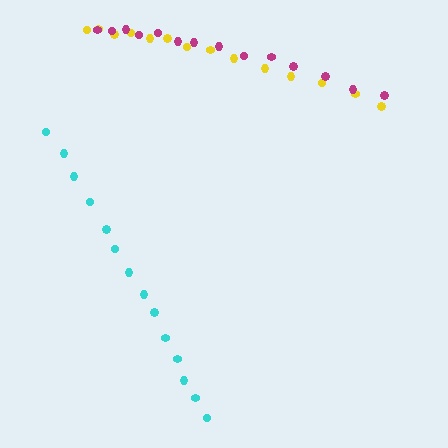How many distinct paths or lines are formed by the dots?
There are 3 distinct paths.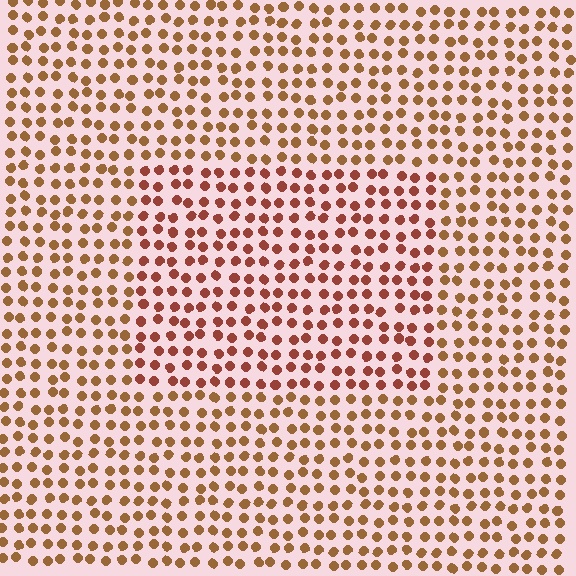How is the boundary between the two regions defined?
The boundary is defined purely by a slight shift in hue (about 25 degrees). Spacing, size, and orientation are identical on both sides.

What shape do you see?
I see a rectangle.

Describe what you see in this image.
The image is filled with small brown elements in a uniform arrangement. A rectangle-shaped region is visible where the elements are tinted to a slightly different hue, forming a subtle color boundary.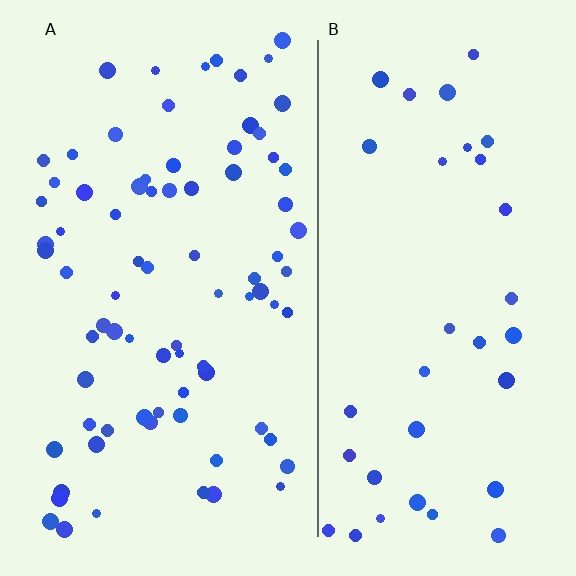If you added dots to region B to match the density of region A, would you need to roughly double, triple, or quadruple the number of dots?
Approximately double.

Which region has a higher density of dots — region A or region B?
A (the left).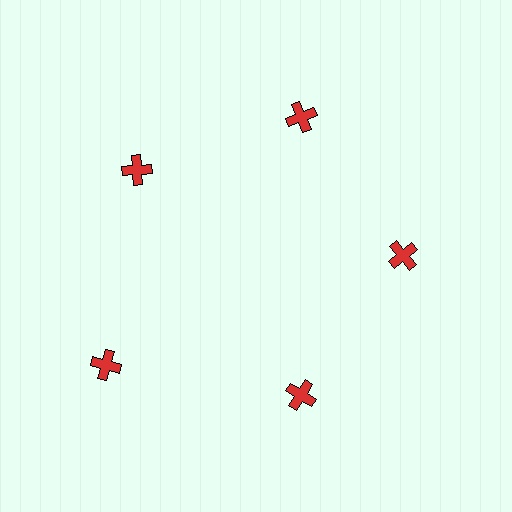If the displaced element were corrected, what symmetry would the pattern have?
It would have 5-fold rotational symmetry — the pattern would map onto itself every 72 degrees.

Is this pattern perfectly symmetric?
No. The 5 red crosses are arranged in a ring, but one element near the 8 o'clock position is pushed outward from the center, breaking the 5-fold rotational symmetry.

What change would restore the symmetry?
The symmetry would be restored by moving it inward, back onto the ring so that all 5 crosses sit at equal angles and equal distance from the center.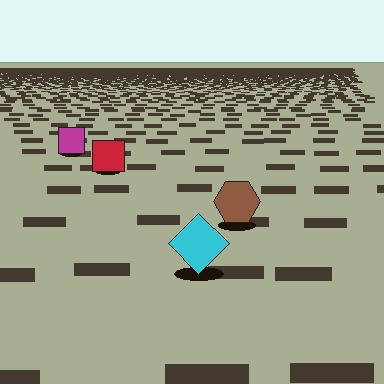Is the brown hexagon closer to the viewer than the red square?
Yes. The brown hexagon is closer — you can tell from the texture gradient: the ground texture is coarser near it.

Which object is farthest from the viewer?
The magenta square is farthest from the viewer. It appears smaller and the ground texture around it is denser.